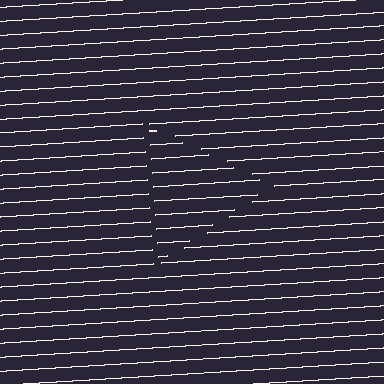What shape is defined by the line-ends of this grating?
An illusory triangle. The interior of the shape contains the same grating, shifted by half a period — the contour is defined by the phase discontinuity where line-ends from the inner and outer gratings abut.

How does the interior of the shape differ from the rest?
The interior of the shape contains the same grating, shifted by half a period — the contour is defined by the phase discontinuity where line-ends from the inner and outer gratings abut.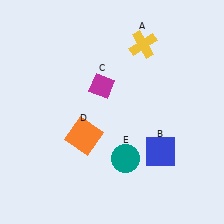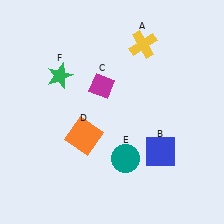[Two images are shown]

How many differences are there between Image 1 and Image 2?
There is 1 difference between the two images.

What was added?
A green star (F) was added in Image 2.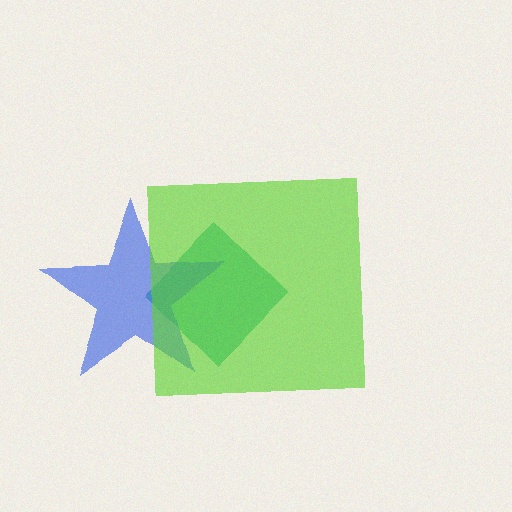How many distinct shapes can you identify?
There are 3 distinct shapes: a teal diamond, a blue star, a lime square.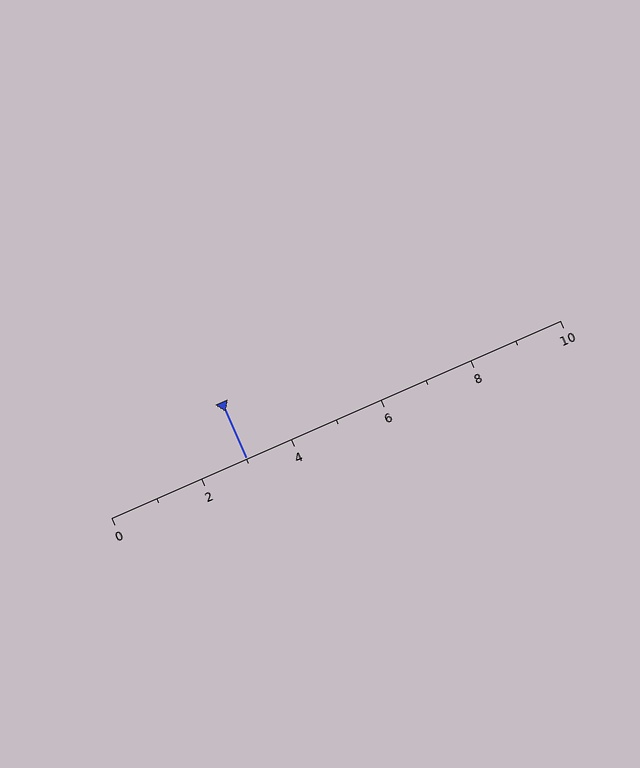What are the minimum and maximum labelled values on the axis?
The axis runs from 0 to 10.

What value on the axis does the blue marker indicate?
The marker indicates approximately 3.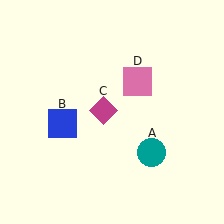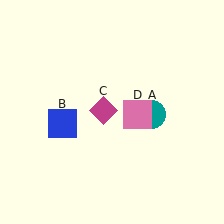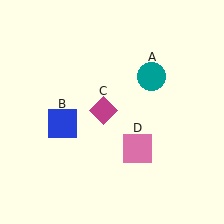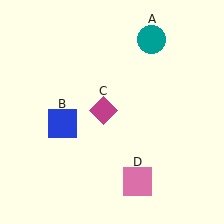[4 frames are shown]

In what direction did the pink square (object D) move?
The pink square (object D) moved down.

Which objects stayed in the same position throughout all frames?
Blue square (object B) and magenta diamond (object C) remained stationary.